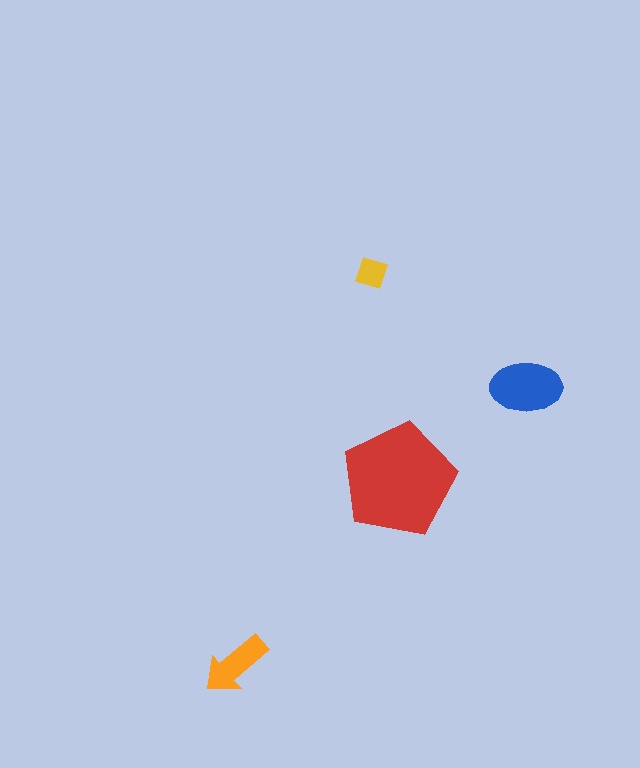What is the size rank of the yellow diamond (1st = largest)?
4th.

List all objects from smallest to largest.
The yellow diamond, the orange arrow, the blue ellipse, the red pentagon.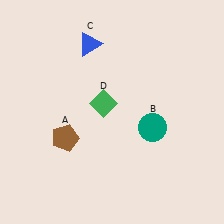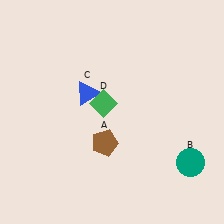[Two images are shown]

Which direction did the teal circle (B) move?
The teal circle (B) moved right.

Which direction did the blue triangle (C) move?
The blue triangle (C) moved down.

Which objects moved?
The objects that moved are: the brown pentagon (A), the teal circle (B), the blue triangle (C).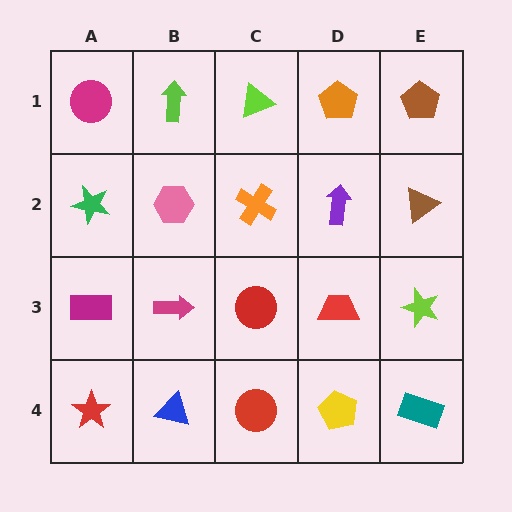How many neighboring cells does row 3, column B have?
4.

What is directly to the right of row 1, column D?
A brown pentagon.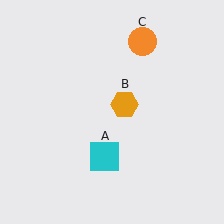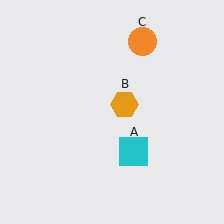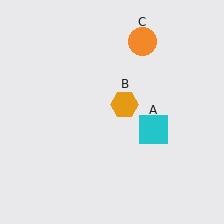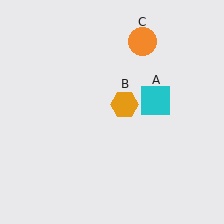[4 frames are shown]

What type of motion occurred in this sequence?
The cyan square (object A) rotated counterclockwise around the center of the scene.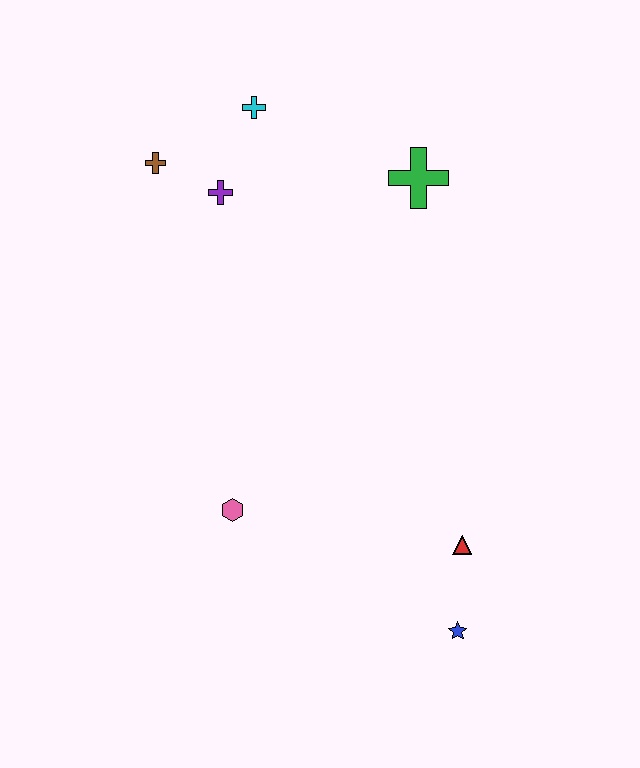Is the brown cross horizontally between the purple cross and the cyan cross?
No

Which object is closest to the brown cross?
The purple cross is closest to the brown cross.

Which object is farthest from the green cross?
The blue star is farthest from the green cross.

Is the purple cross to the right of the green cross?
No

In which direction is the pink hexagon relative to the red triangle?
The pink hexagon is to the left of the red triangle.